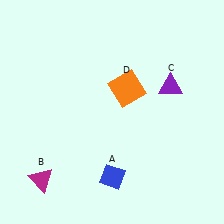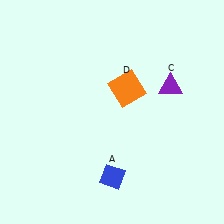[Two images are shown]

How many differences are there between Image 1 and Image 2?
There is 1 difference between the two images.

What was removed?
The magenta triangle (B) was removed in Image 2.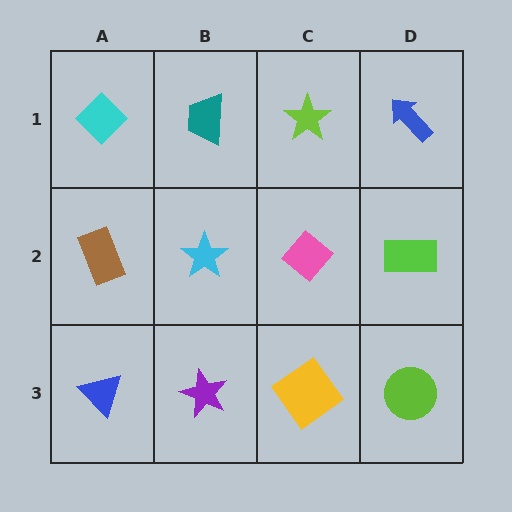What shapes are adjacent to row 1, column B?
A cyan star (row 2, column B), a cyan diamond (row 1, column A), a lime star (row 1, column C).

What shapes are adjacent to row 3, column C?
A pink diamond (row 2, column C), a purple star (row 3, column B), a lime circle (row 3, column D).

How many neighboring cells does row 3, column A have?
2.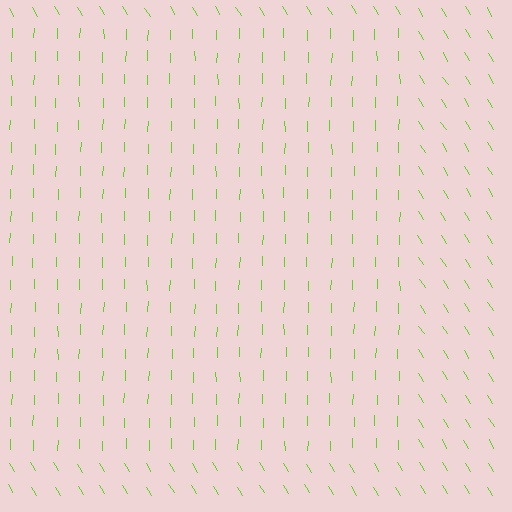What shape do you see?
I see a rectangle.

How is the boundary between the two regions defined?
The boundary is defined purely by a change in line orientation (approximately 33 degrees difference). All lines are the same color and thickness.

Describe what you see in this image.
The image is filled with small lime line segments. A rectangle region in the image has lines oriented differently from the surrounding lines, creating a visible texture boundary.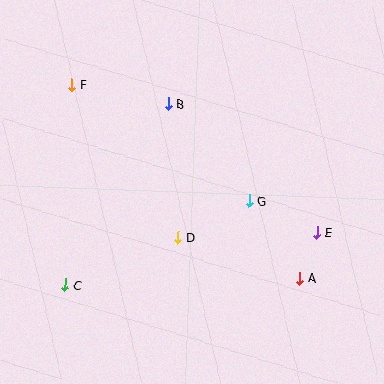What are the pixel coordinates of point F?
Point F is at (72, 85).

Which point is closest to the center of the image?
Point D at (178, 237) is closest to the center.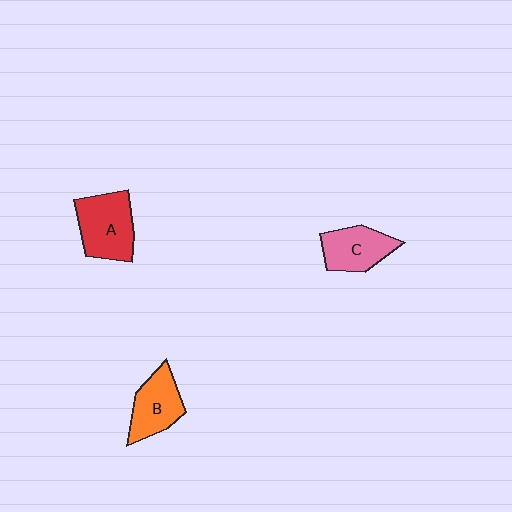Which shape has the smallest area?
Shape C (pink).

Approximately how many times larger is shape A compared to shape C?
Approximately 1.2 times.